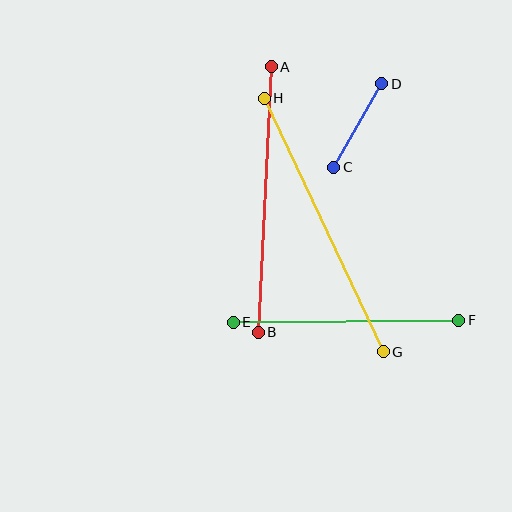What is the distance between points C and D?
The distance is approximately 96 pixels.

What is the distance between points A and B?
The distance is approximately 266 pixels.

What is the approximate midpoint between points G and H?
The midpoint is at approximately (324, 225) pixels.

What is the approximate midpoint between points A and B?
The midpoint is at approximately (265, 199) pixels.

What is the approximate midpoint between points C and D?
The midpoint is at approximately (358, 126) pixels.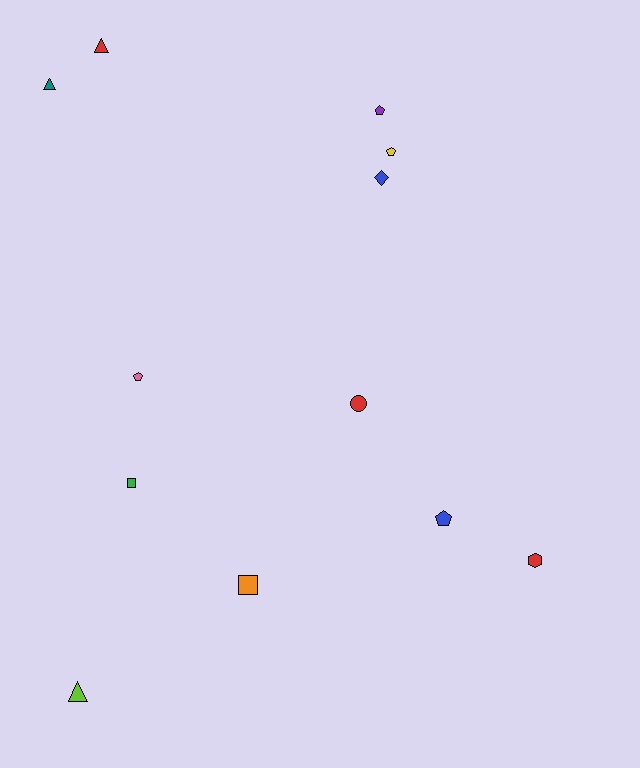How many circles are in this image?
There is 1 circle.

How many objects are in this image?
There are 12 objects.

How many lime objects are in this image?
There is 1 lime object.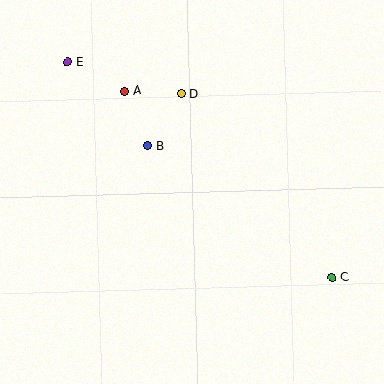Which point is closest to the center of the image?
Point B at (147, 146) is closest to the center.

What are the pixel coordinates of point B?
Point B is at (147, 146).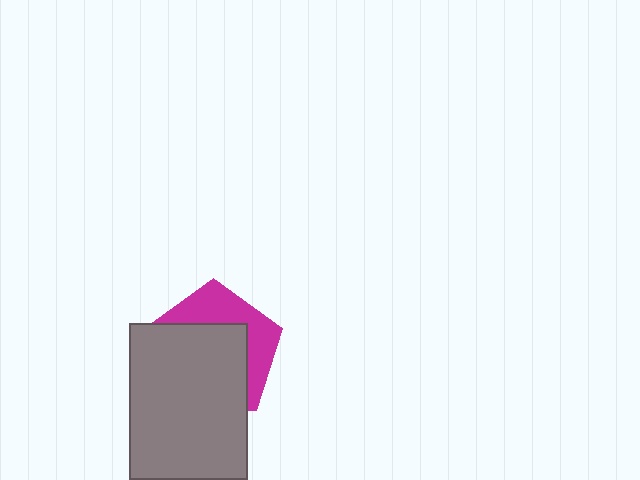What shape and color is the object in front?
The object in front is a gray rectangle.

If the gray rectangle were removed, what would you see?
You would see the complete magenta pentagon.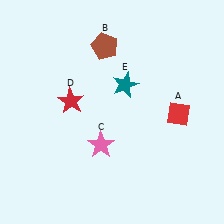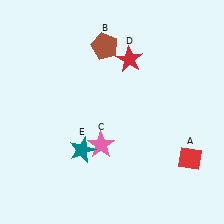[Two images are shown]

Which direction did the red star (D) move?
The red star (D) moved right.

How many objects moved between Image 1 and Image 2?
3 objects moved between the two images.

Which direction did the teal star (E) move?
The teal star (E) moved down.